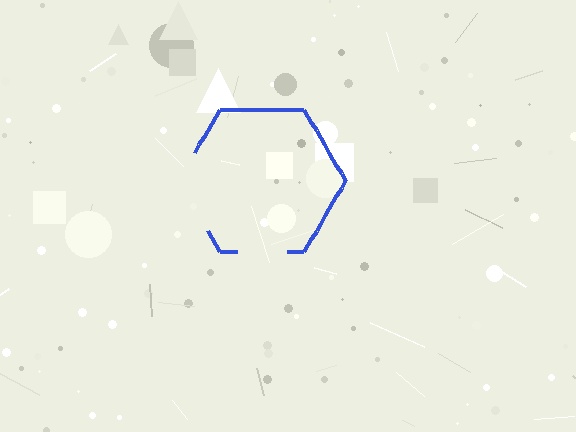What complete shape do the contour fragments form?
The contour fragments form a hexagon.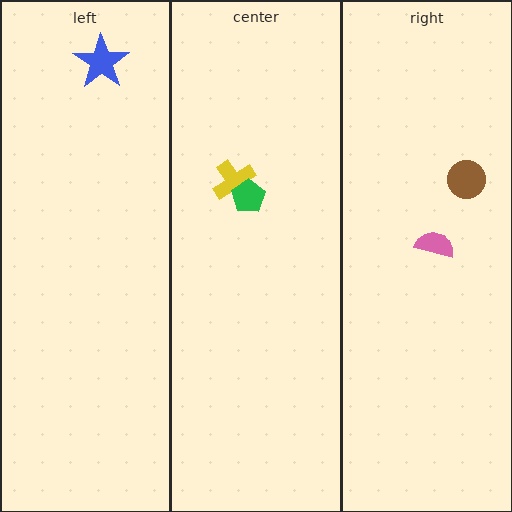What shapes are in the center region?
The yellow cross, the green pentagon.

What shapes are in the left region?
The blue star.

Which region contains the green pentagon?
The center region.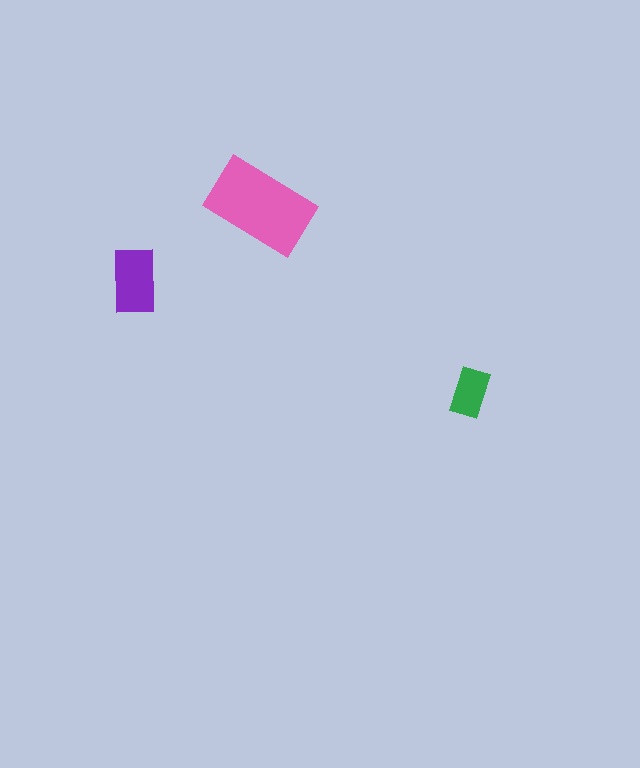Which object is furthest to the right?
The green rectangle is rightmost.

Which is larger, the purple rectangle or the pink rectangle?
The pink one.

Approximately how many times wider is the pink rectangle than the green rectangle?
About 2 times wider.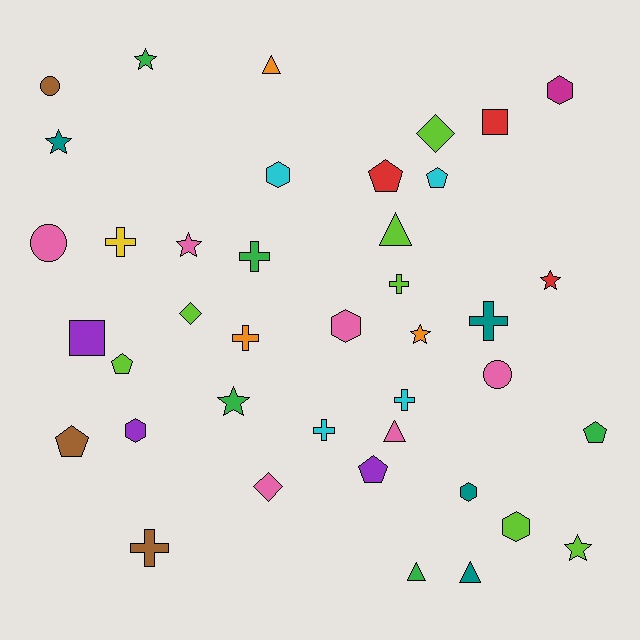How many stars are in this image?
There are 7 stars.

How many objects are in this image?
There are 40 objects.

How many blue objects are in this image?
There are no blue objects.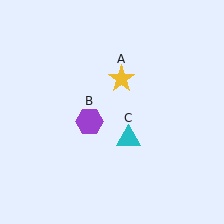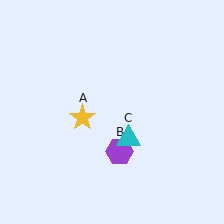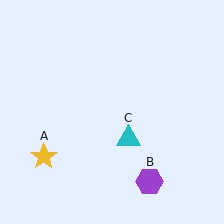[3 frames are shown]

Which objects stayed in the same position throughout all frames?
Cyan triangle (object C) remained stationary.